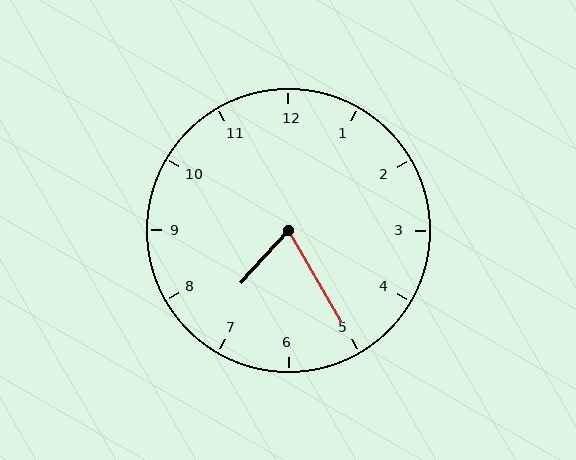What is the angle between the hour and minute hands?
Approximately 72 degrees.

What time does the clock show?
7:25.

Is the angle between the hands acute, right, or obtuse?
It is acute.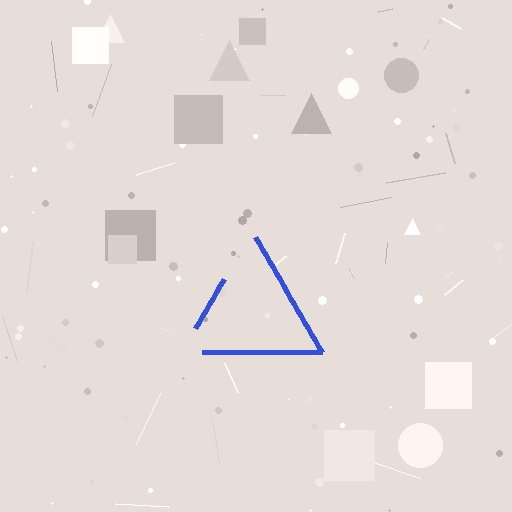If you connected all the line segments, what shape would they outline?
They would outline a triangle.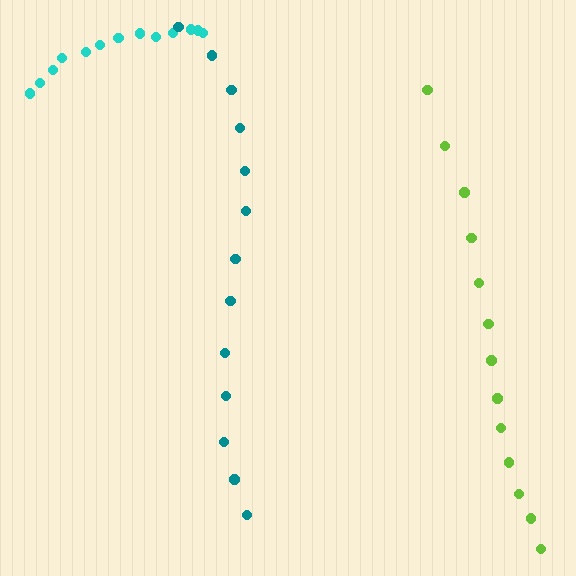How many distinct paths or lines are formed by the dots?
There are 3 distinct paths.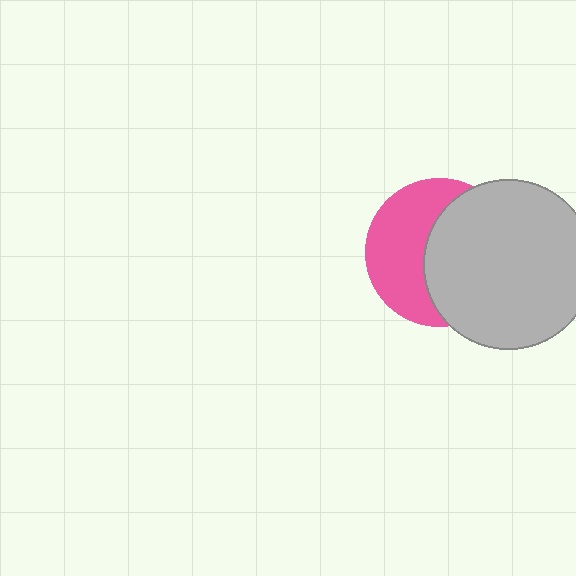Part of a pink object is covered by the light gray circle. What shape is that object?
It is a circle.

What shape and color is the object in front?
The object in front is a light gray circle.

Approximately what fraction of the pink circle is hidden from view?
Roughly 53% of the pink circle is hidden behind the light gray circle.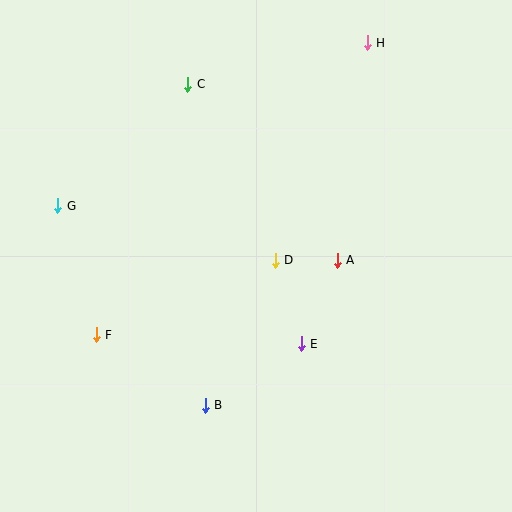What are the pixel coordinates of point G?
Point G is at (58, 206).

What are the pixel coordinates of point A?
Point A is at (337, 260).